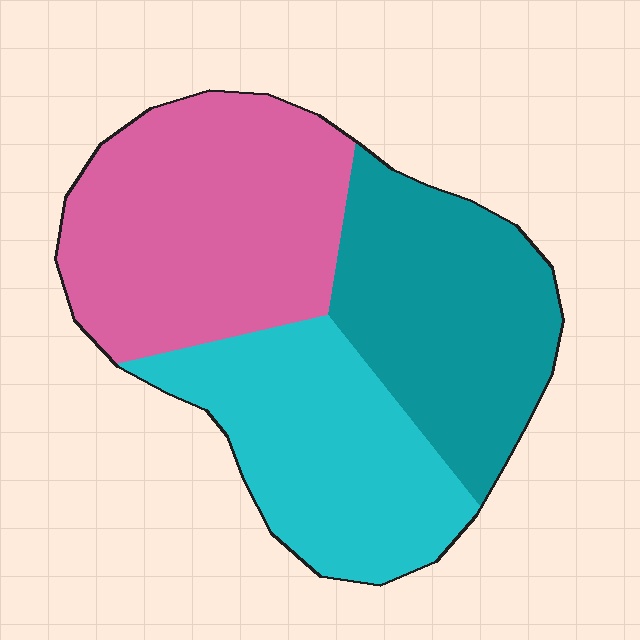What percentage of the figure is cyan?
Cyan takes up between a sixth and a third of the figure.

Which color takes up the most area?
Pink, at roughly 40%.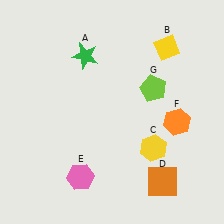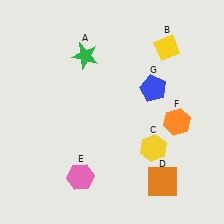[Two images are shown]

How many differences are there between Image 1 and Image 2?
There is 1 difference between the two images.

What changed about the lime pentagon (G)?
In Image 1, G is lime. In Image 2, it changed to blue.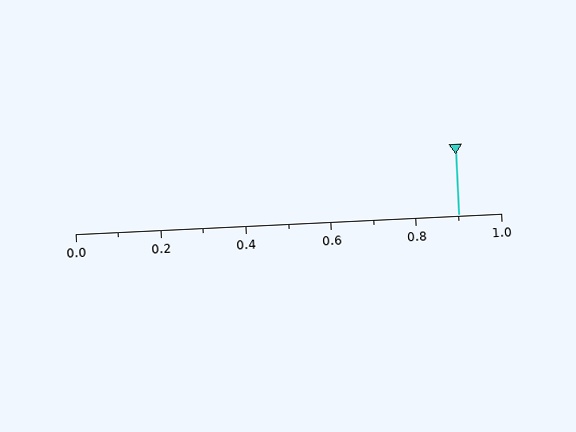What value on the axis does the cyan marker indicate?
The marker indicates approximately 0.9.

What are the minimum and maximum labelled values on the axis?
The axis runs from 0.0 to 1.0.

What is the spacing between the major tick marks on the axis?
The major ticks are spaced 0.2 apart.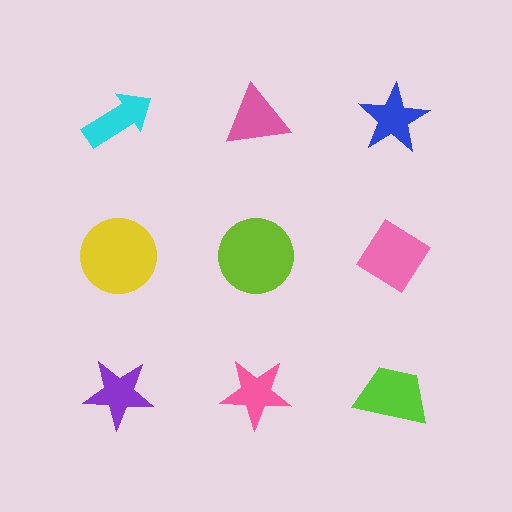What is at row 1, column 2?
A pink triangle.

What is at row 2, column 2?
A lime circle.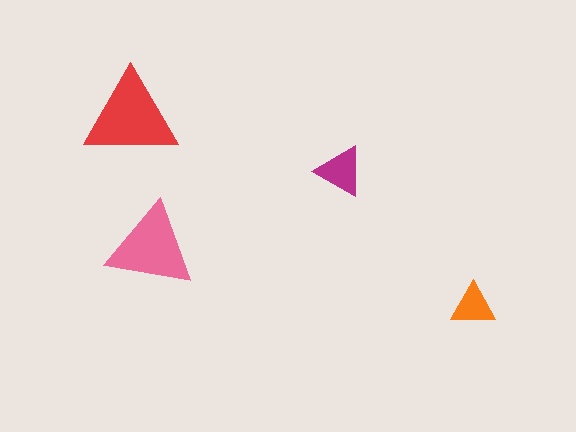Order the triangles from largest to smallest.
the red one, the pink one, the magenta one, the orange one.